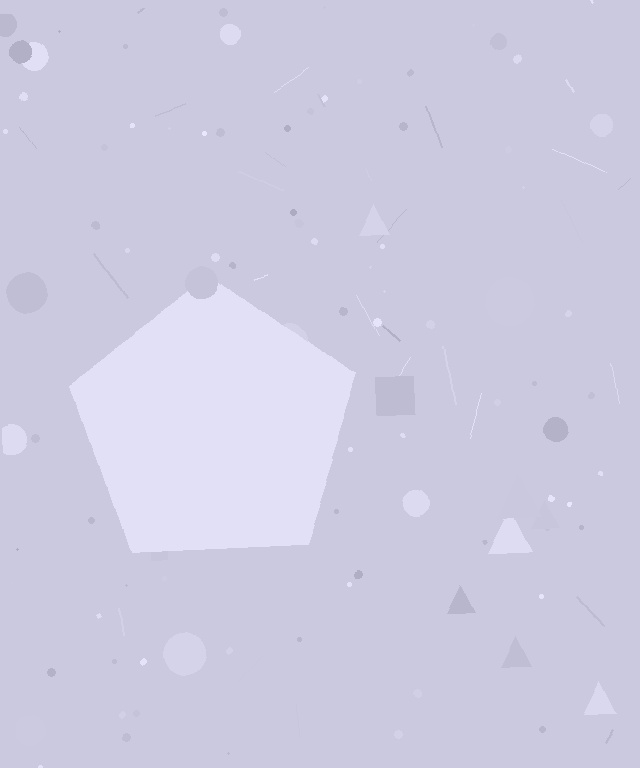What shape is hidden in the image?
A pentagon is hidden in the image.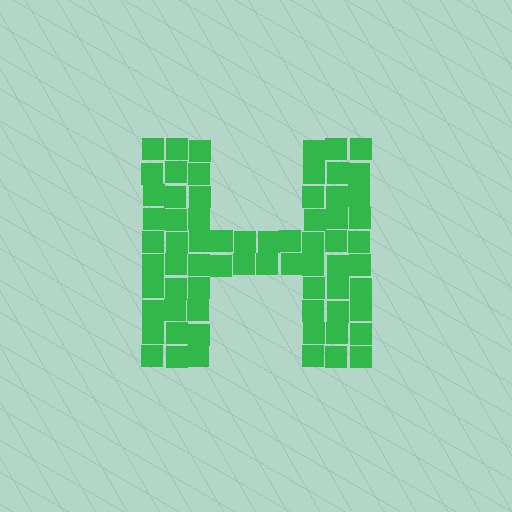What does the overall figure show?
The overall figure shows the letter H.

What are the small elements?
The small elements are squares.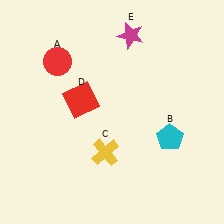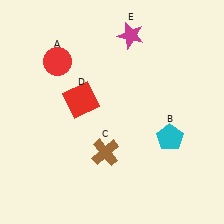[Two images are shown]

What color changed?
The cross (C) changed from yellow in Image 1 to brown in Image 2.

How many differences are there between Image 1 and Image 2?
There is 1 difference between the two images.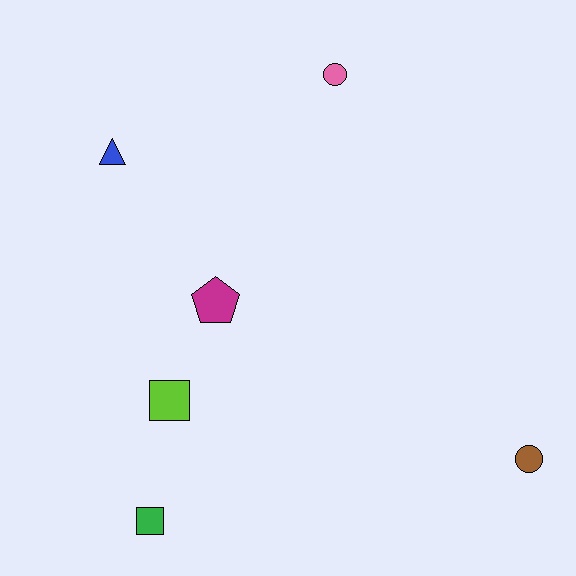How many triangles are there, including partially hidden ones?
There is 1 triangle.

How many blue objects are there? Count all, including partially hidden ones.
There is 1 blue object.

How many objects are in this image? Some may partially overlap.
There are 6 objects.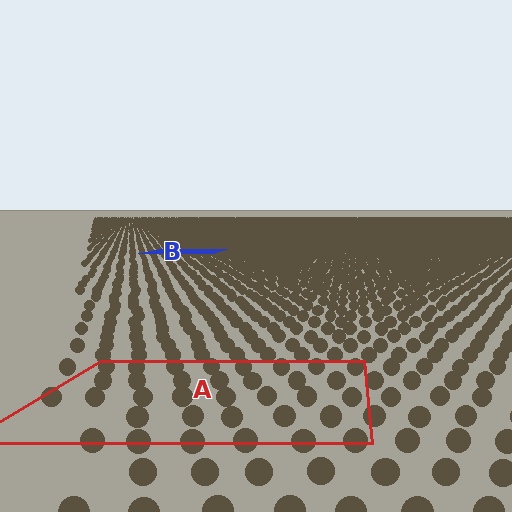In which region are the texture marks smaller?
The texture marks are smaller in region B, because it is farther away.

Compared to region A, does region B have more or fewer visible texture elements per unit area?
Region B has more texture elements per unit area — they are packed more densely because it is farther away.